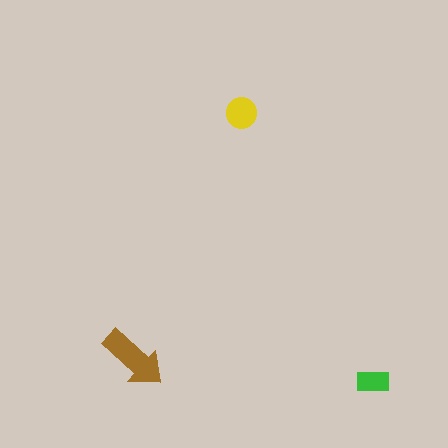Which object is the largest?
The brown arrow.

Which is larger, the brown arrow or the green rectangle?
The brown arrow.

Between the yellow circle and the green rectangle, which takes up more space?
The yellow circle.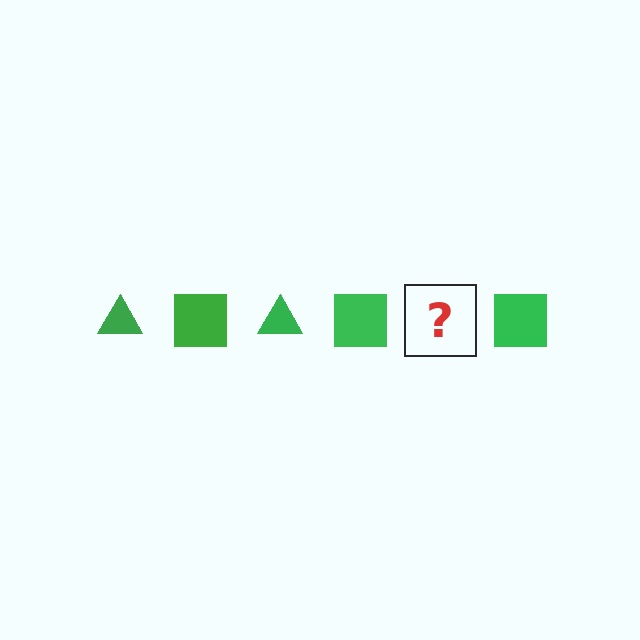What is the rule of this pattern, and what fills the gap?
The rule is that the pattern cycles through triangle, square shapes in green. The gap should be filled with a green triangle.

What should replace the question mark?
The question mark should be replaced with a green triangle.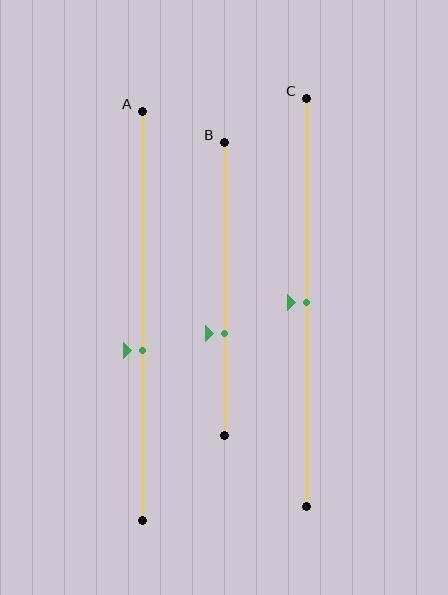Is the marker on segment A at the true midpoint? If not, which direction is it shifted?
No, the marker on segment A is shifted downward by about 8% of the segment length.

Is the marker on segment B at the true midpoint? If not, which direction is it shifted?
No, the marker on segment B is shifted downward by about 15% of the segment length.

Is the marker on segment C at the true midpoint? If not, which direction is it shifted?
Yes, the marker on segment C is at the true midpoint.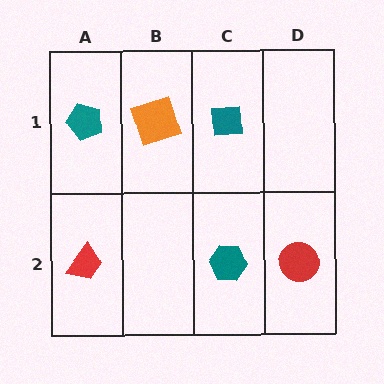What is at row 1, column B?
An orange square.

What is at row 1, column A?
A teal pentagon.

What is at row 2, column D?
A red circle.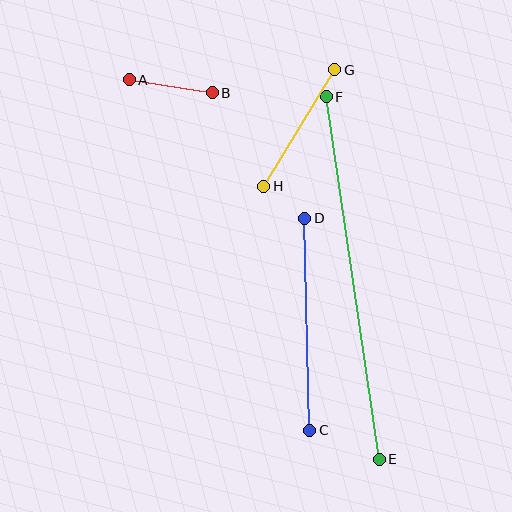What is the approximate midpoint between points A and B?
The midpoint is at approximately (171, 86) pixels.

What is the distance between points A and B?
The distance is approximately 84 pixels.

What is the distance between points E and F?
The distance is approximately 367 pixels.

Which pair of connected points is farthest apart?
Points E and F are farthest apart.